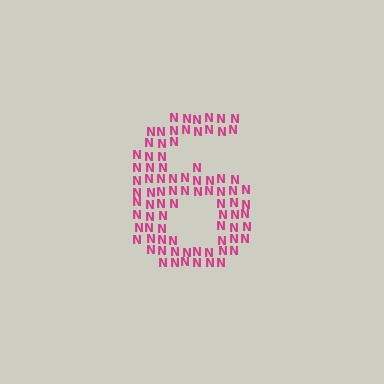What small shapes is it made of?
It is made of small letter N's.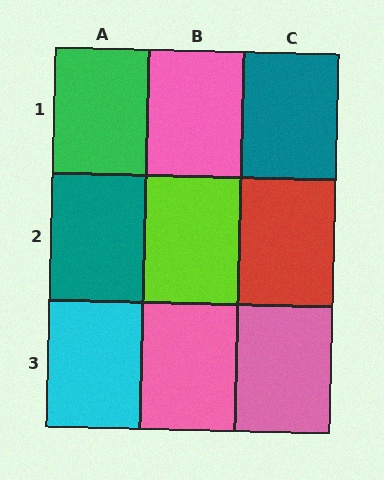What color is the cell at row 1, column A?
Green.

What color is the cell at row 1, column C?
Teal.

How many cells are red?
1 cell is red.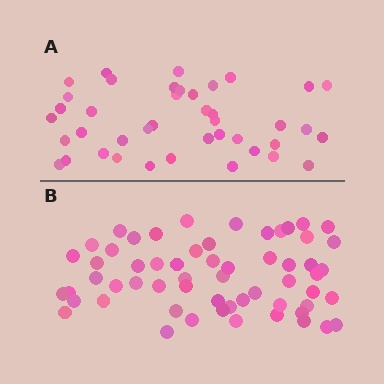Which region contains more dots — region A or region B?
Region B (the bottom region) has more dots.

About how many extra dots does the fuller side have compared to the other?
Region B has approximately 20 more dots than region A.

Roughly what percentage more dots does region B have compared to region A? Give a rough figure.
About 45% more.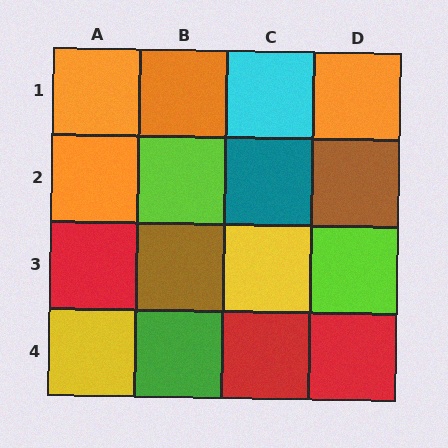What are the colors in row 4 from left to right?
Yellow, green, red, red.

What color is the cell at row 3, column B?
Brown.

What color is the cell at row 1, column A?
Orange.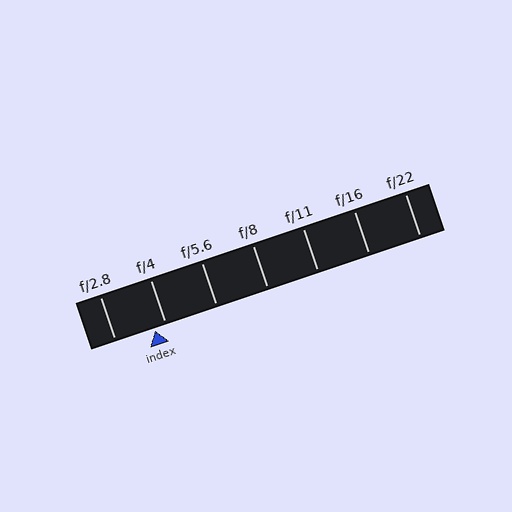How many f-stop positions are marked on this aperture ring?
There are 7 f-stop positions marked.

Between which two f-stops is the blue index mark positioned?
The index mark is between f/2.8 and f/4.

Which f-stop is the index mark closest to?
The index mark is closest to f/4.